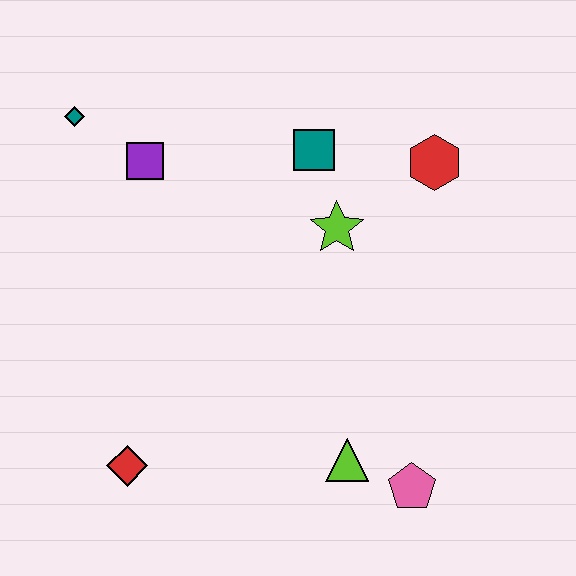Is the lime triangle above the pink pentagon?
Yes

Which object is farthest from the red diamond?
The red hexagon is farthest from the red diamond.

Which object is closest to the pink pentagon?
The lime triangle is closest to the pink pentagon.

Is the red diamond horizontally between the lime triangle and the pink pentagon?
No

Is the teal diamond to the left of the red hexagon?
Yes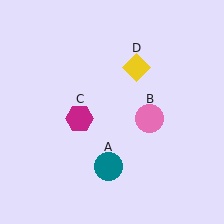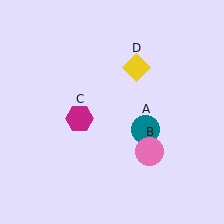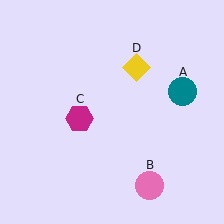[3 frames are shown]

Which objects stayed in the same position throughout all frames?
Magenta hexagon (object C) and yellow diamond (object D) remained stationary.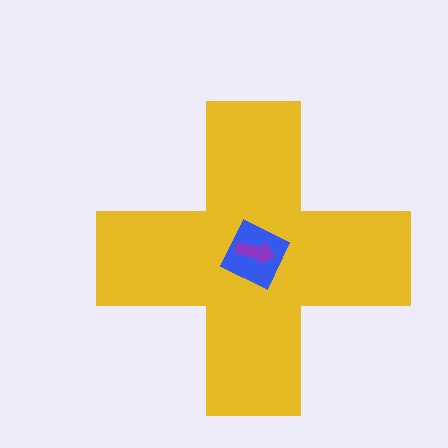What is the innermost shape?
The purple arrow.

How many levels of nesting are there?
3.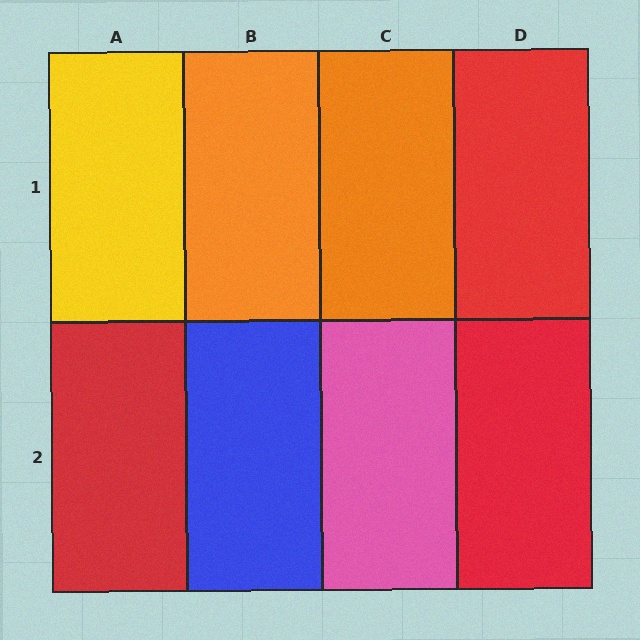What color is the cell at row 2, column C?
Pink.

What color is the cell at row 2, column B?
Blue.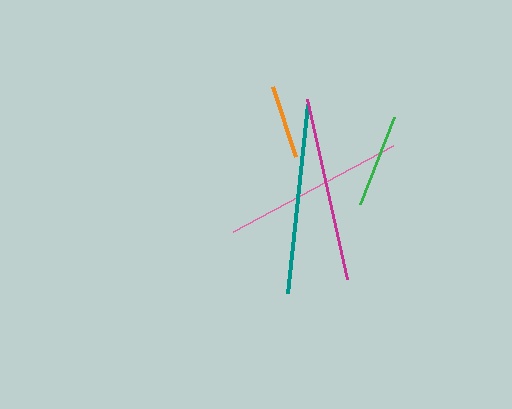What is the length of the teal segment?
The teal segment is approximately 190 pixels long.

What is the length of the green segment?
The green segment is approximately 94 pixels long.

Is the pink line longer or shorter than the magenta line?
The magenta line is longer than the pink line.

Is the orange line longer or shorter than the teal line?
The teal line is longer than the orange line.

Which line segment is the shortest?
The orange line is the shortest at approximately 73 pixels.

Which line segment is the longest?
The teal line is the longest at approximately 190 pixels.